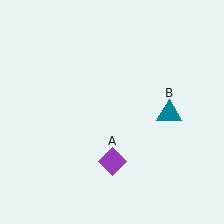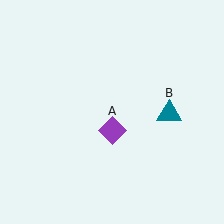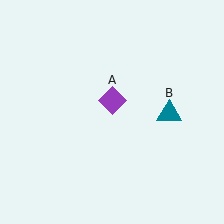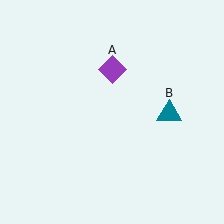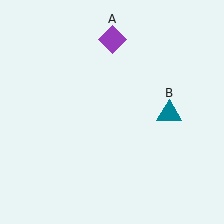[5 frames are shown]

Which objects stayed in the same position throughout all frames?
Teal triangle (object B) remained stationary.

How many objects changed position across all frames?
1 object changed position: purple diamond (object A).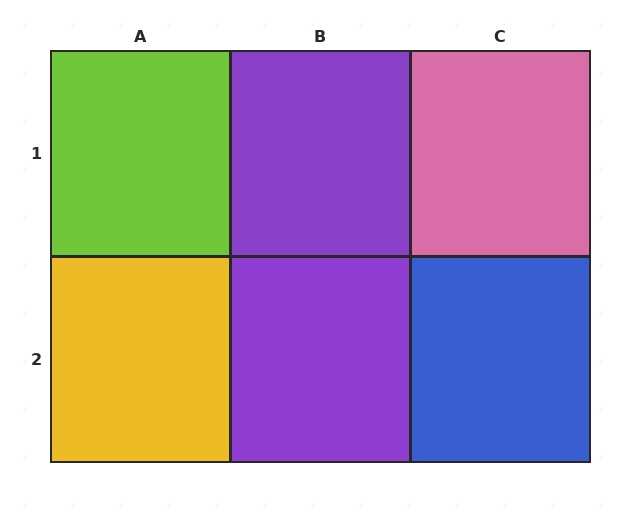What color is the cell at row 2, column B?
Purple.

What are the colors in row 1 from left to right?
Lime, purple, pink.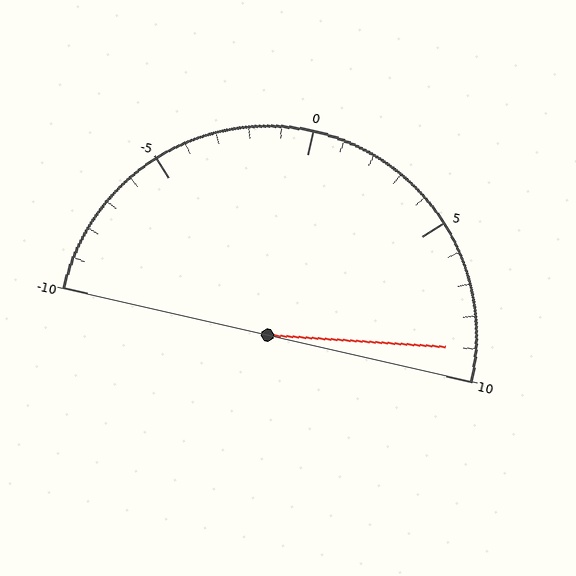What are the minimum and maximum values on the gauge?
The gauge ranges from -10 to 10.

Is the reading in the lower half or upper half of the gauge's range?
The reading is in the upper half of the range (-10 to 10).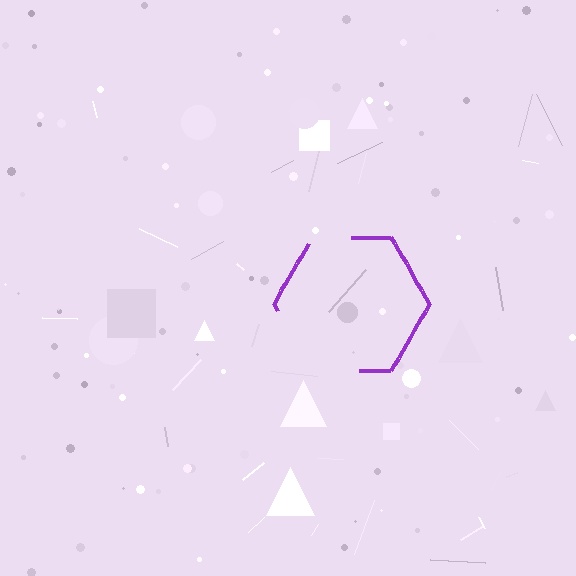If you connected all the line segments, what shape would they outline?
They would outline a hexagon.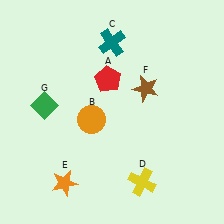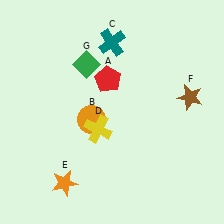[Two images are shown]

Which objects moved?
The objects that moved are: the yellow cross (D), the brown star (F), the green diamond (G).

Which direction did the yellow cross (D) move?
The yellow cross (D) moved up.